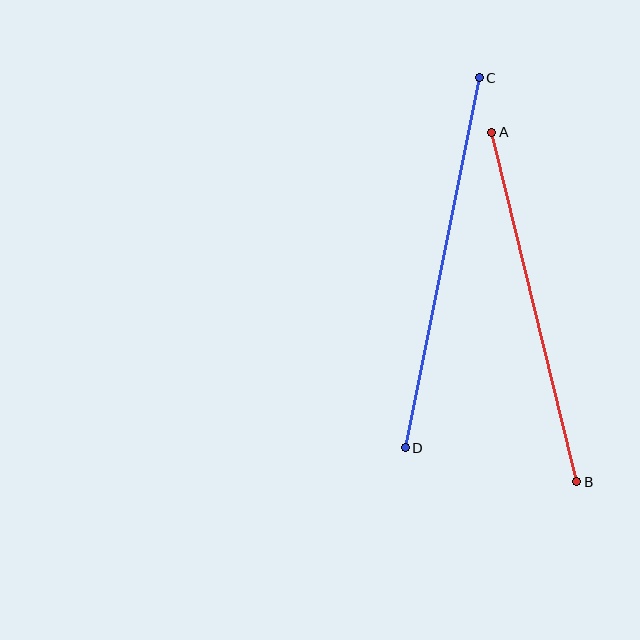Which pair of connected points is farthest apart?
Points C and D are farthest apart.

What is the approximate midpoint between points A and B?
The midpoint is at approximately (534, 307) pixels.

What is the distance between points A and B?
The distance is approximately 360 pixels.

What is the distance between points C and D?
The distance is approximately 377 pixels.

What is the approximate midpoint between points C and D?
The midpoint is at approximately (442, 263) pixels.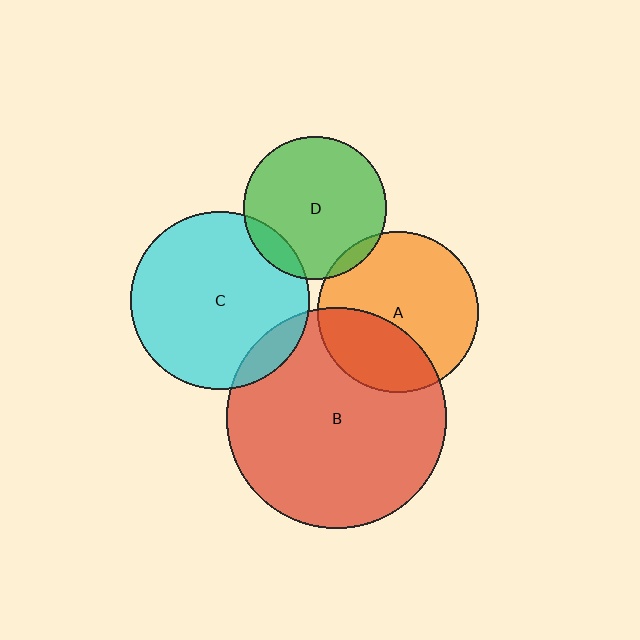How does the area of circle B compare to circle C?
Approximately 1.5 times.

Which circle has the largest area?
Circle B (red).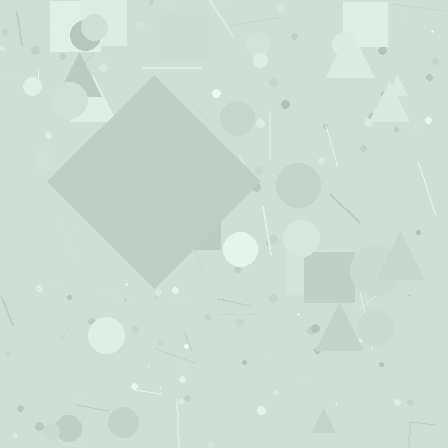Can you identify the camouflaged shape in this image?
The camouflaged shape is a diamond.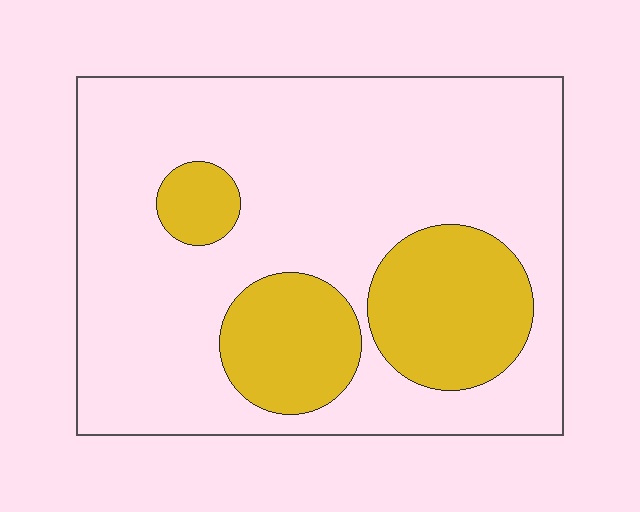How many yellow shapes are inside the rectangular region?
3.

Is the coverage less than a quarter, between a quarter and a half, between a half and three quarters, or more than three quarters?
Less than a quarter.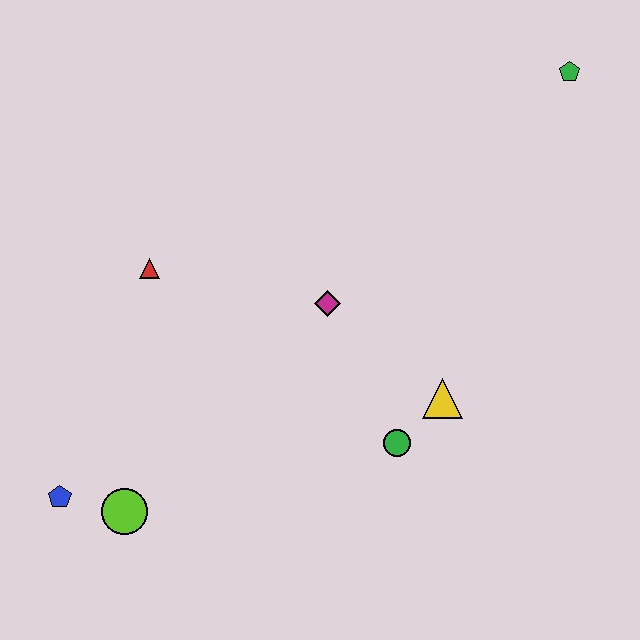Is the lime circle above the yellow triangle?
No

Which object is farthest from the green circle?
The green pentagon is farthest from the green circle.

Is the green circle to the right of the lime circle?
Yes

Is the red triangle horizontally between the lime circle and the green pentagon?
Yes